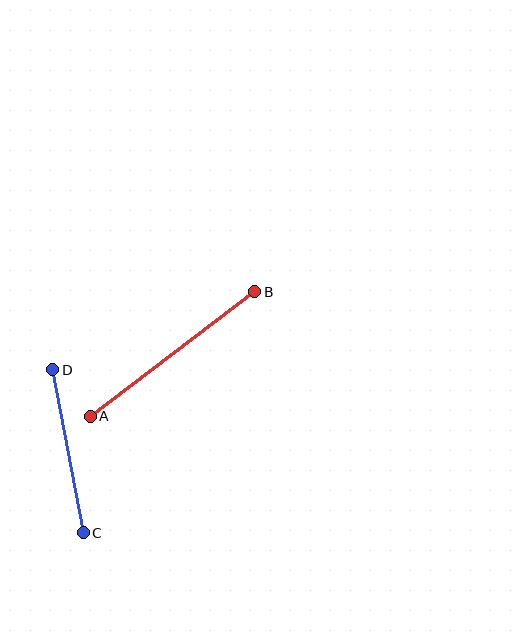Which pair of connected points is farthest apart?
Points A and B are farthest apart.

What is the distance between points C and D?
The distance is approximately 166 pixels.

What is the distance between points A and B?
The distance is approximately 206 pixels.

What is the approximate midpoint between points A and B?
The midpoint is at approximately (173, 354) pixels.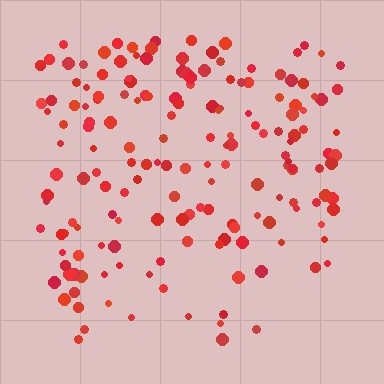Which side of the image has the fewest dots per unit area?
The bottom.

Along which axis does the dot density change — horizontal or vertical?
Vertical.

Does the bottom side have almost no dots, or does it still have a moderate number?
Still a moderate number, just noticeably fewer than the top.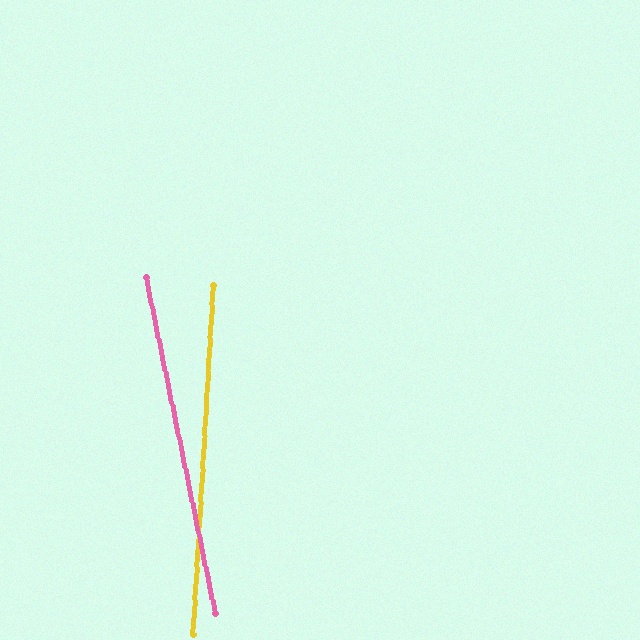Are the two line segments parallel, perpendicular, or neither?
Neither parallel nor perpendicular — they differ by about 15°.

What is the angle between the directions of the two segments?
Approximately 15 degrees.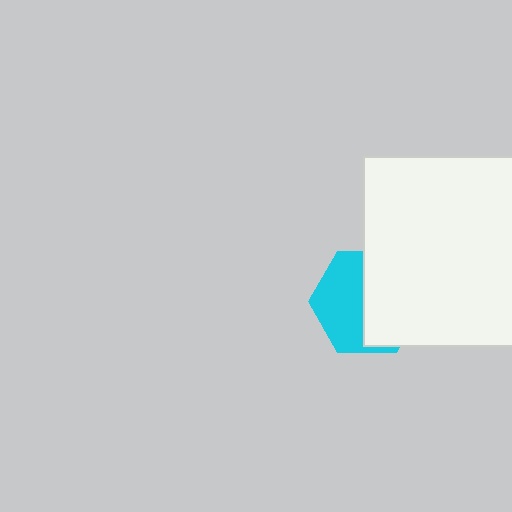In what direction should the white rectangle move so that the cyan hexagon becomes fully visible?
The white rectangle should move right. That is the shortest direction to clear the overlap and leave the cyan hexagon fully visible.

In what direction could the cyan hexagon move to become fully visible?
The cyan hexagon could move left. That would shift it out from behind the white rectangle entirely.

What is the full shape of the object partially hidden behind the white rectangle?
The partially hidden object is a cyan hexagon.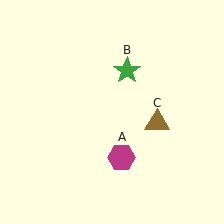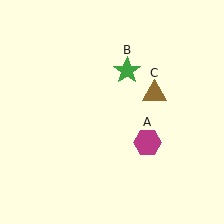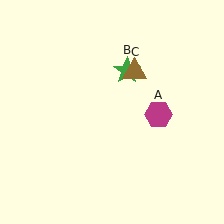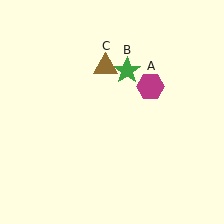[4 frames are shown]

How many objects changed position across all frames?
2 objects changed position: magenta hexagon (object A), brown triangle (object C).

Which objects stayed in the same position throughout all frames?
Green star (object B) remained stationary.